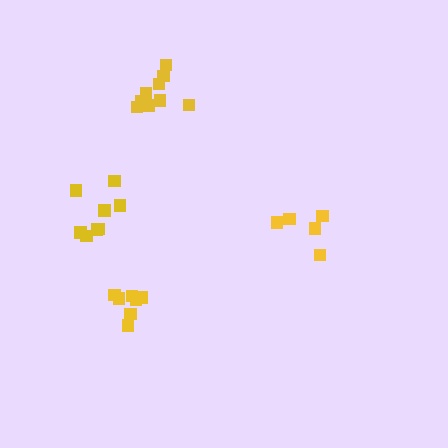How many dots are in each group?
Group 1: 8 dots, Group 2: 7 dots, Group 3: 5 dots, Group 4: 9 dots (29 total).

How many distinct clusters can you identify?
There are 4 distinct clusters.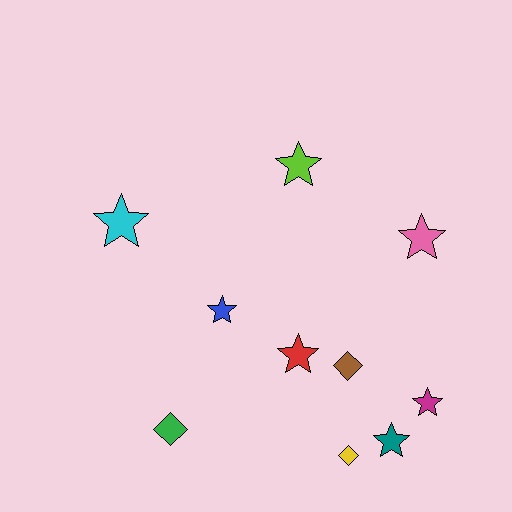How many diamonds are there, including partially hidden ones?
There are 3 diamonds.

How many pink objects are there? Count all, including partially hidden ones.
There is 1 pink object.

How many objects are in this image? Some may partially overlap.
There are 10 objects.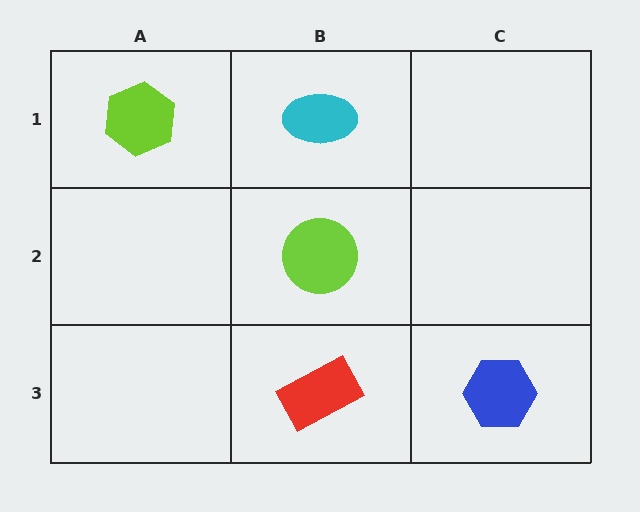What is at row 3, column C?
A blue hexagon.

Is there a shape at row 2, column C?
No, that cell is empty.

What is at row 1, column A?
A lime hexagon.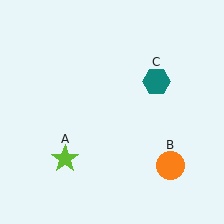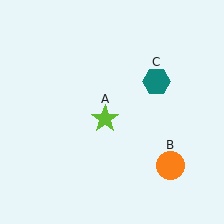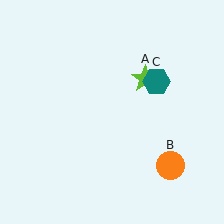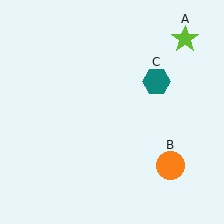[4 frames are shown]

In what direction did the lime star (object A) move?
The lime star (object A) moved up and to the right.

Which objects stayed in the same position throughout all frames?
Orange circle (object B) and teal hexagon (object C) remained stationary.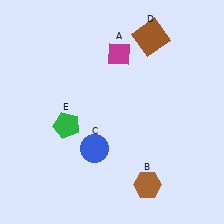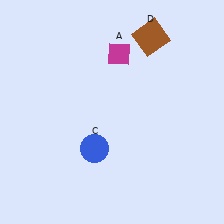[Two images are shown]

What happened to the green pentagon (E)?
The green pentagon (E) was removed in Image 2. It was in the bottom-left area of Image 1.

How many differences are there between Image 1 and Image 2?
There are 2 differences between the two images.